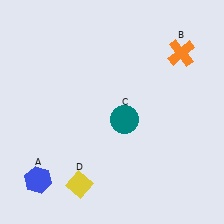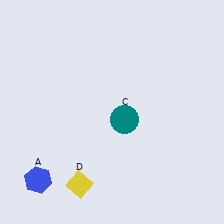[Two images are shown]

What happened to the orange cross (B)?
The orange cross (B) was removed in Image 2. It was in the top-right area of Image 1.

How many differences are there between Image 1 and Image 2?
There is 1 difference between the two images.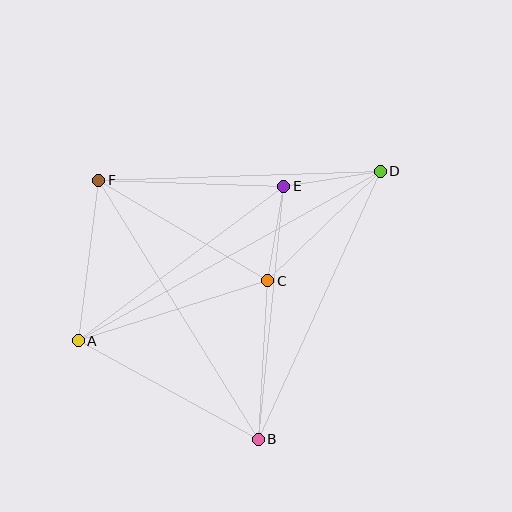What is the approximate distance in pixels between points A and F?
The distance between A and F is approximately 162 pixels.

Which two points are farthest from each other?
Points A and D are farthest from each other.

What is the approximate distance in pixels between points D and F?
The distance between D and F is approximately 282 pixels.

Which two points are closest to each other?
Points C and E are closest to each other.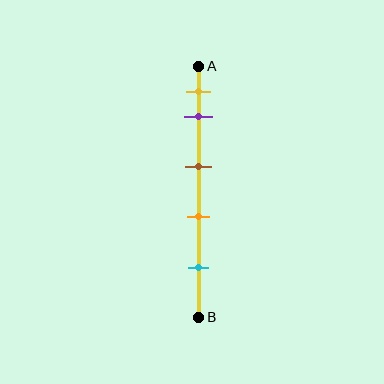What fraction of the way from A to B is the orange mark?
The orange mark is approximately 60% (0.6) of the way from A to B.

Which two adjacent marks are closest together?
The yellow and purple marks are the closest adjacent pair.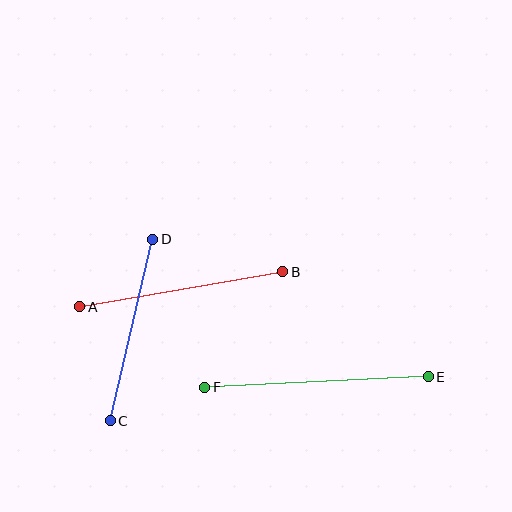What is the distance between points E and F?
The distance is approximately 224 pixels.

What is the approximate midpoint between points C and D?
The midpoint is at approximately (132, 330) pixels.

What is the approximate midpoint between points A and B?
The midpoint is at approximately (181, 289) pixels.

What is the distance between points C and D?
The distance is approximately 187 pixels.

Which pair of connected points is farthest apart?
Points E and F are farthest apart.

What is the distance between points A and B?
The distance is approximately 206 pixels.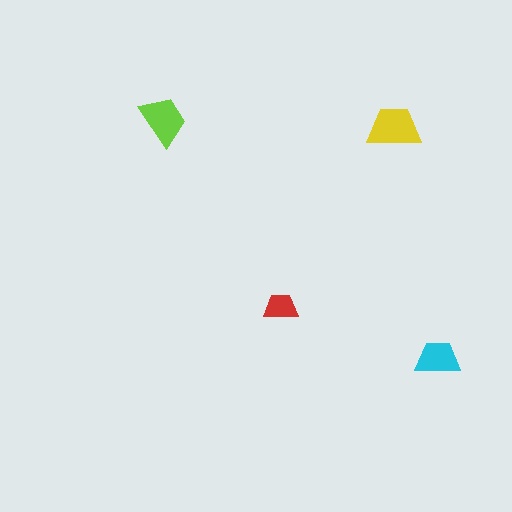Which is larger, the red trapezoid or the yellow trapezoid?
The yellow one.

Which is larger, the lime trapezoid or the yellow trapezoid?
The yellow one.